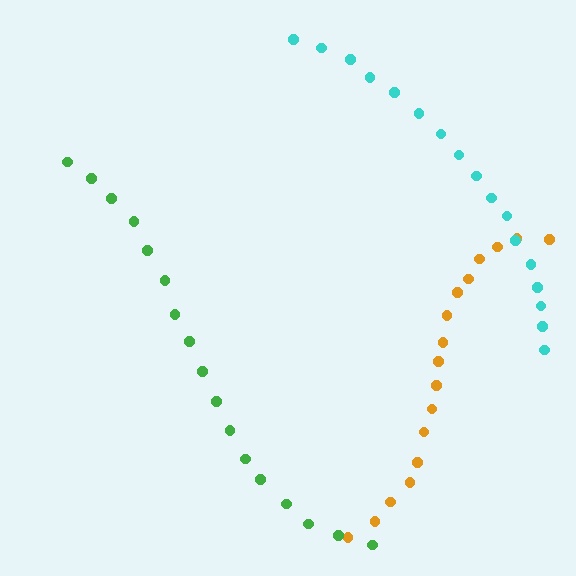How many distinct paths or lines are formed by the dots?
There are 3 distinct paths.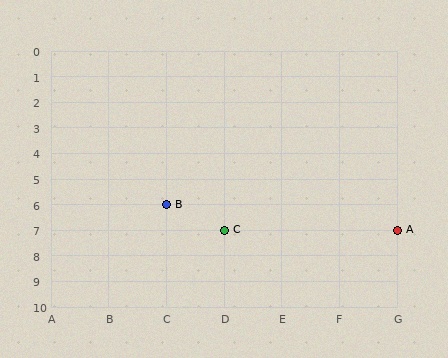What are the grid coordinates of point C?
Point C is at grid coordinates (D, 7).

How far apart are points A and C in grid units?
Points A and C are 3 columns apart.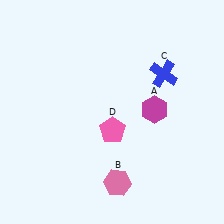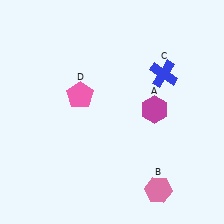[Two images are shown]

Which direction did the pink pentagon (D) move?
The pink pentagon (D) moved up.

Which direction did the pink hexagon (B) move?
The pink hexagon (B) moved right.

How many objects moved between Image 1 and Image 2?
2 objects moved between the two images.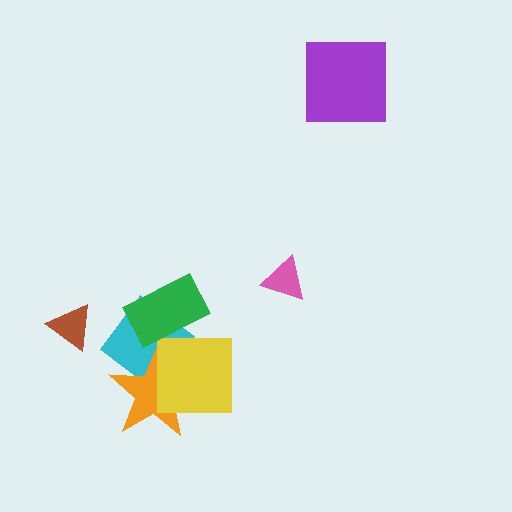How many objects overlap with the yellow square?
2 objects overlap with the yellow square.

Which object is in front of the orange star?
The yellow square is in front of the orange star.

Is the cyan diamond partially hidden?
Yes, it is partially covered by another shape.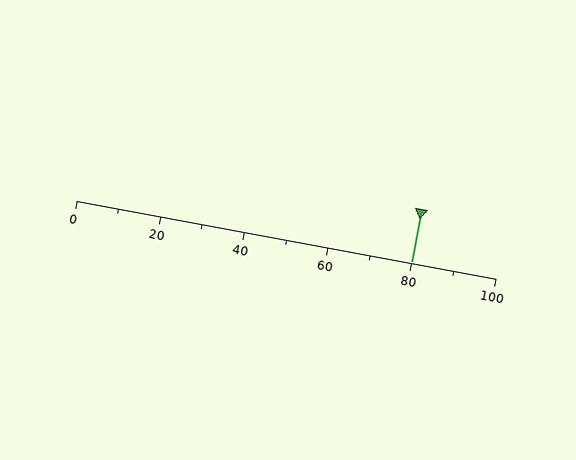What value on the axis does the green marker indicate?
The marker indicates approximately 80.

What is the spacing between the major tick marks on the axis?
The major ticks are spaced 20 apart.